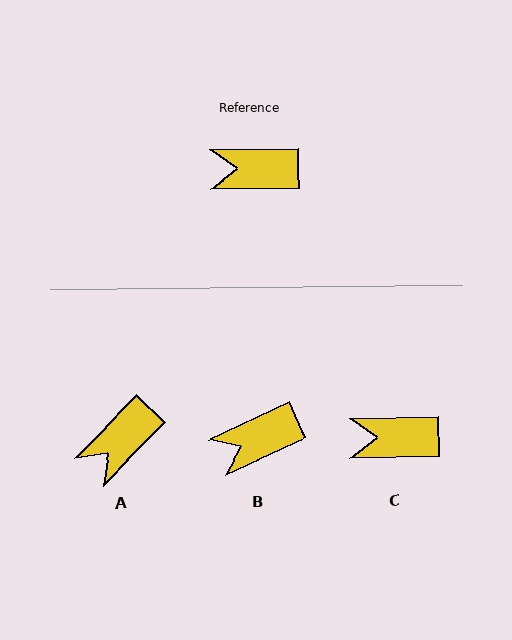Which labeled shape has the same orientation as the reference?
C.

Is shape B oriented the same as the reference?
No, it is off by about 24 degrees.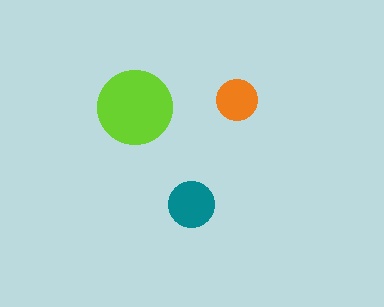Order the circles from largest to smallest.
the lime one, the teal one, the orange one.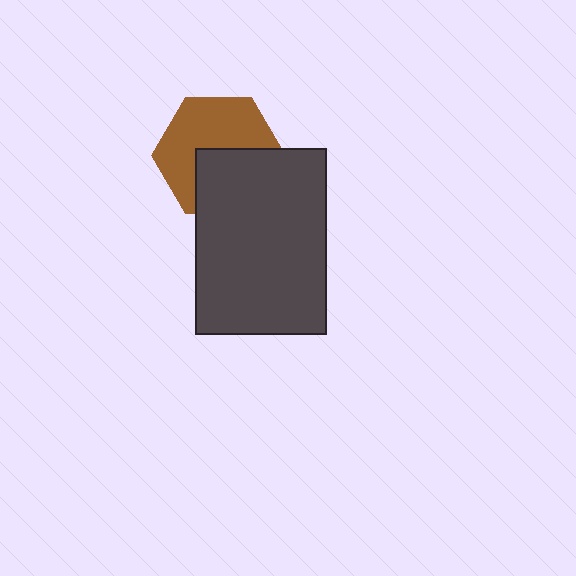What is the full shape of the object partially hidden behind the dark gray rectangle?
The partially hidden object is a brown hexagon.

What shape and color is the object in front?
The object in front is a dark gray rectangle.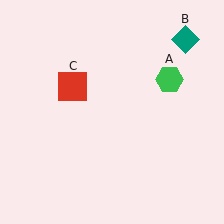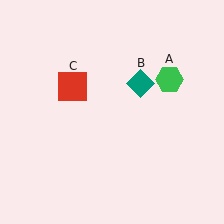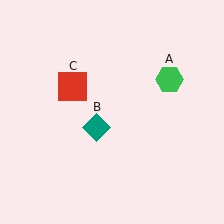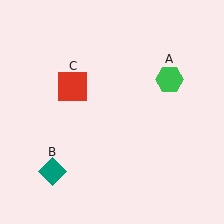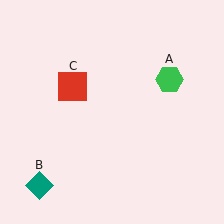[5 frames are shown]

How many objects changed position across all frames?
1 object changed position: teal diamond (object B).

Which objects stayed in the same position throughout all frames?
Green hexagon (object A) and red square (object C) remained stationary.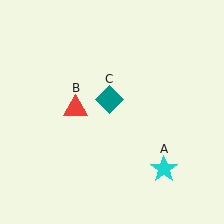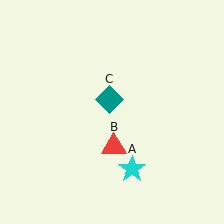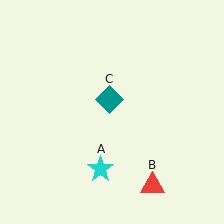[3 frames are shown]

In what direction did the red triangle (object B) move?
The red triangle (object B) moved down and to the right.